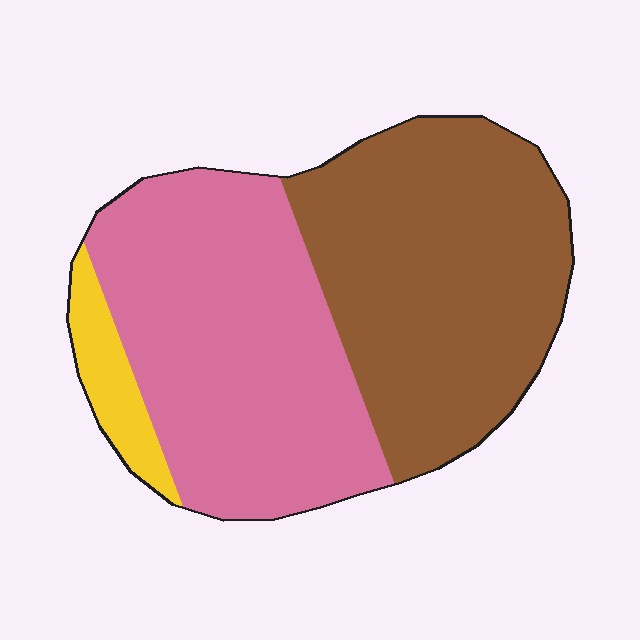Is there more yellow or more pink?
Pink.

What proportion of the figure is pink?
Pink takes up between a quarter and a half of the figure.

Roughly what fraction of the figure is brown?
Brown takes up about one half (1/2) of the figure.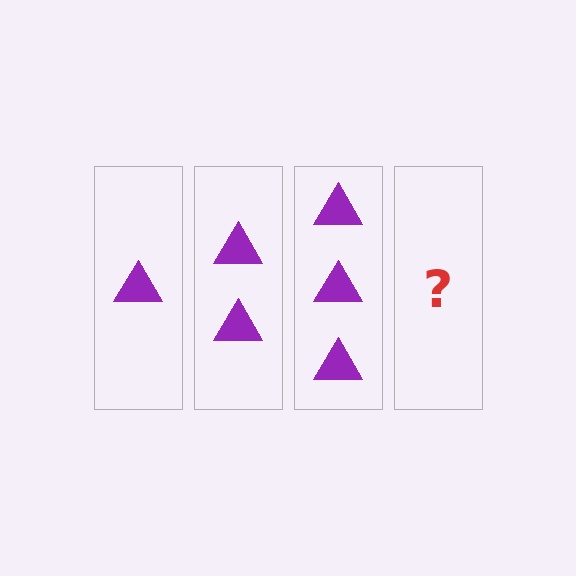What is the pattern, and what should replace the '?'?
The pattern is that each step adds one more triangle. The '?' should be 4 triangles.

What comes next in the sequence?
The next element should be 4 triangles.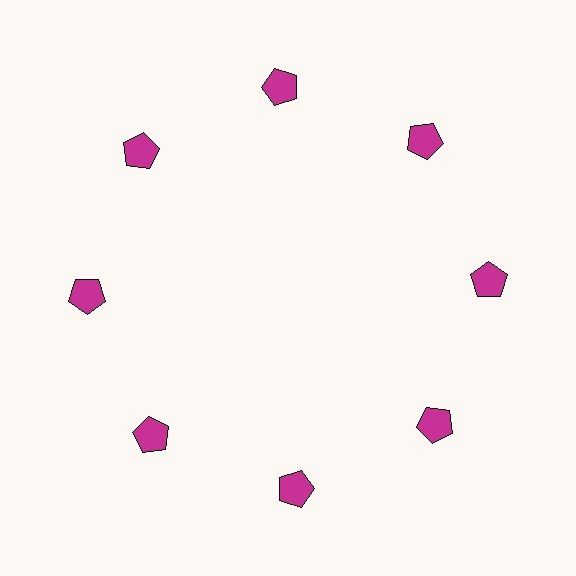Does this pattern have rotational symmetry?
Yes, this pattern has 8-fold rotational symmetry. It looks the same after rotating 45 degrees around the center.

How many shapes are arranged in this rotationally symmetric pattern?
There are 8 shapes, arranged in 8 groups of 1.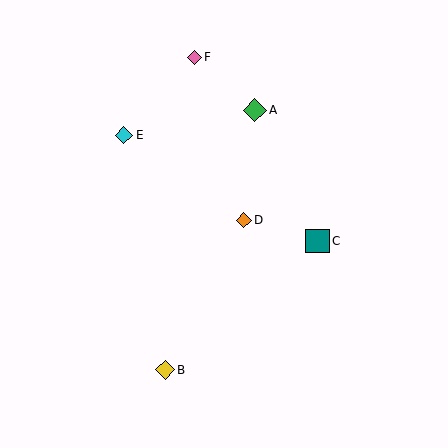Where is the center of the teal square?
The center of the teal square is at (317, 241).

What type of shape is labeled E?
Shape E is a cyan diamond.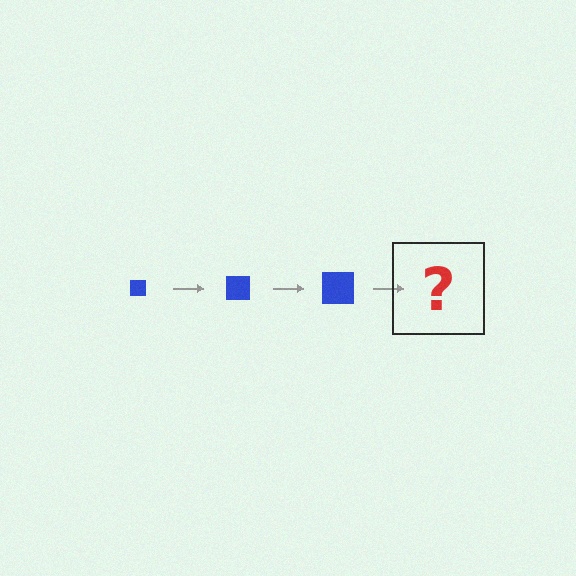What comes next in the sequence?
The next element should be a blue square, larger than the previous one.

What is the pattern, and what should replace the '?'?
The pattern is that the square gets progressively larger each step. The '?' should be a blue square, larger than the previous one.